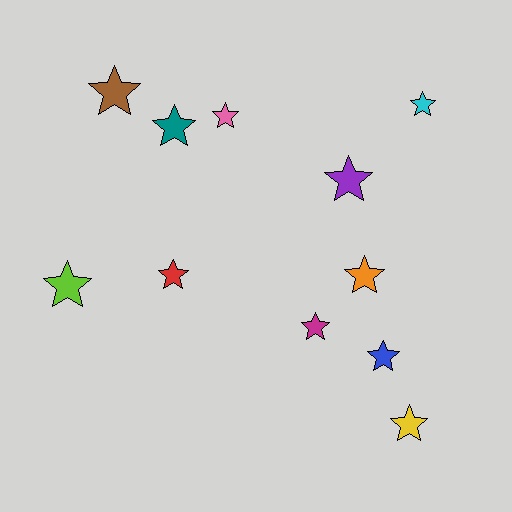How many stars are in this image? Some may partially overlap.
There are 11 stars.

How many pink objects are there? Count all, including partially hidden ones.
There is 1 pink object.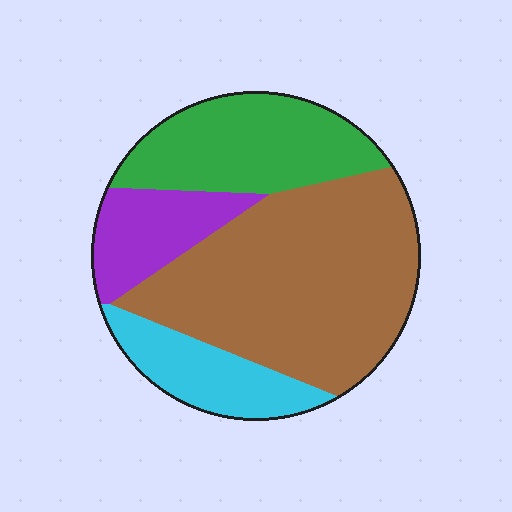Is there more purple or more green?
Green.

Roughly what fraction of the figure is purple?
Purple takes up about one eighth (1/8) of the figure.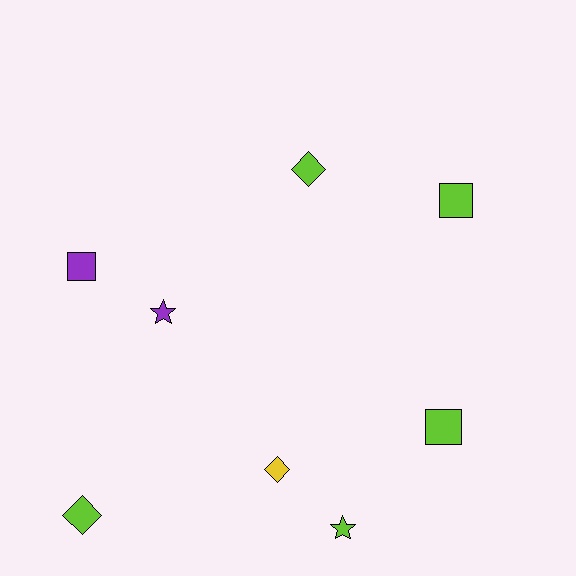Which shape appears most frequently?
Square, with 3 objects.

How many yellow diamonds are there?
There is 1 yellow diamond.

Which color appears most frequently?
Lime, with 5 objects.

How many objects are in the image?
There are 8 objects.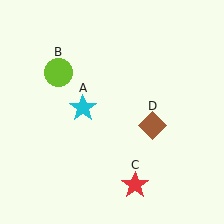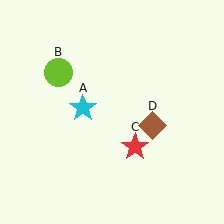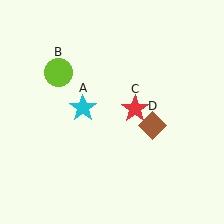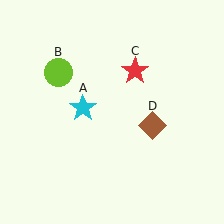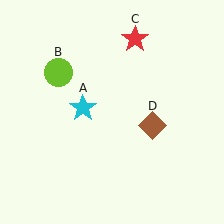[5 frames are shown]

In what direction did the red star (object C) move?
The red star (object C) moved up.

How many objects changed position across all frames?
1 object changed position: red star (object C).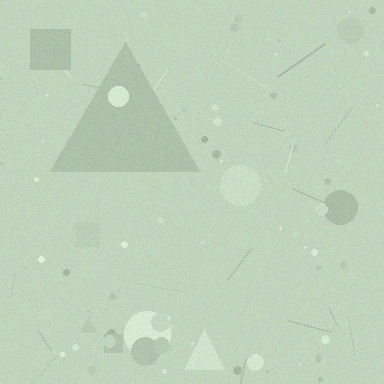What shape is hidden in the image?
A triangle is hidden in the image.